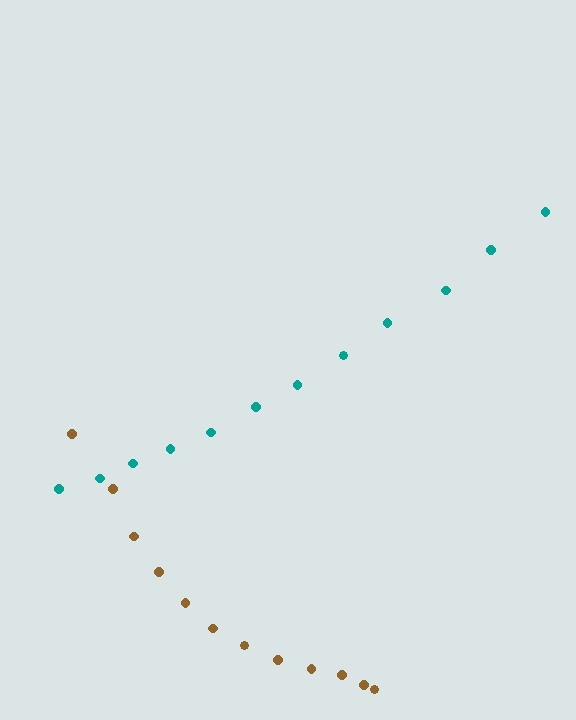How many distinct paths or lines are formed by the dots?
There are 2 distinct paths.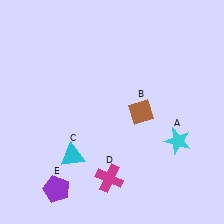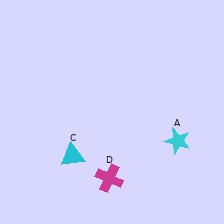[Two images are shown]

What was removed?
The brown diamond (B), the purple pentagon (E) were removed in Image 2.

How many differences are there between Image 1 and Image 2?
There are 2 differences between the two images.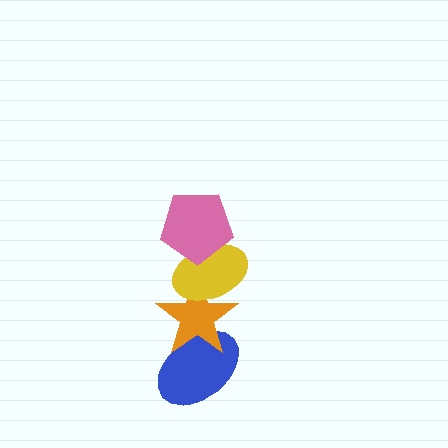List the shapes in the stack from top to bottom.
From top to bottom: the pink pentagon, the yellow ellipse, the orange star, the blue ellipse.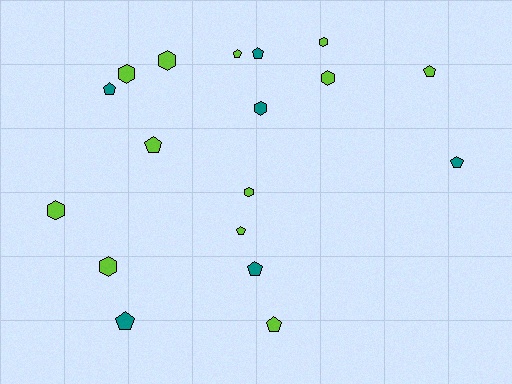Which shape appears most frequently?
Pentagon, with 10 objects.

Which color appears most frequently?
Lime, with 12 objects.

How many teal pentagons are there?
There are 5 teal pentagons.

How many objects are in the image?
There are 18 objects.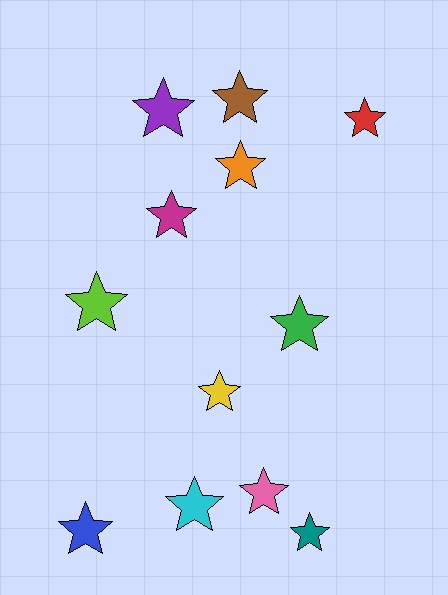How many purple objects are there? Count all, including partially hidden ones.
There is 1 purple object.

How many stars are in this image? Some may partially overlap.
There are 12 stars.